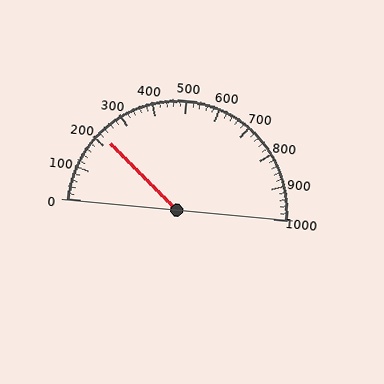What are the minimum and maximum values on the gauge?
The gauge ranges from 0 to 1000.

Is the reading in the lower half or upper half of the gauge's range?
The reading is in the lower half of the range (0 to 1000).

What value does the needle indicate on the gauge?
The needle indicates approximately 220.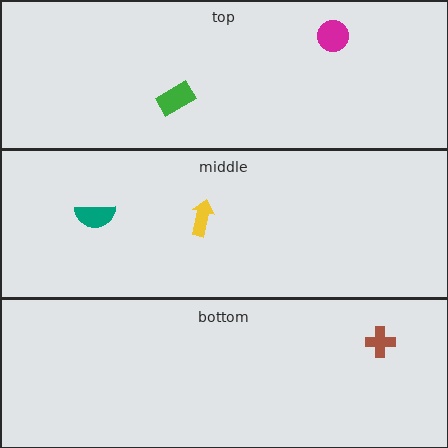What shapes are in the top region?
The magenta circle, the green rectangle.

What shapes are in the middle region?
The yellow arrow, the teal semicircle.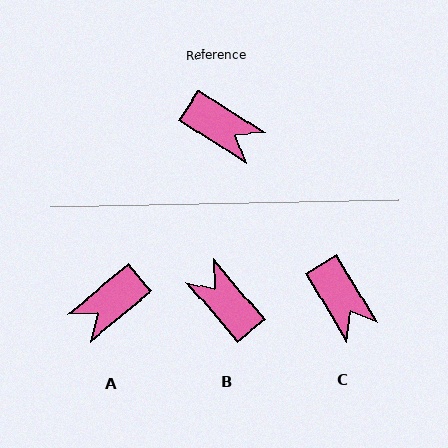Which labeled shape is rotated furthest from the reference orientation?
B, about 163 degrees away.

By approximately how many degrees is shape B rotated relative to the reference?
Approximately 163 degrees counter-clockwise.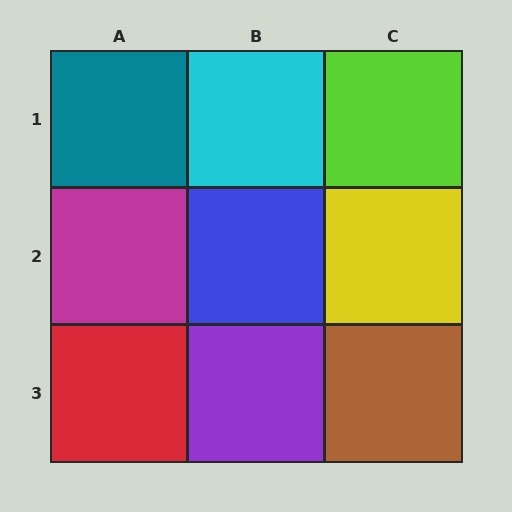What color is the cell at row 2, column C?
Yellow.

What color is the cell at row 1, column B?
Cyan.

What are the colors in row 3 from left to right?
Red, purple, brown.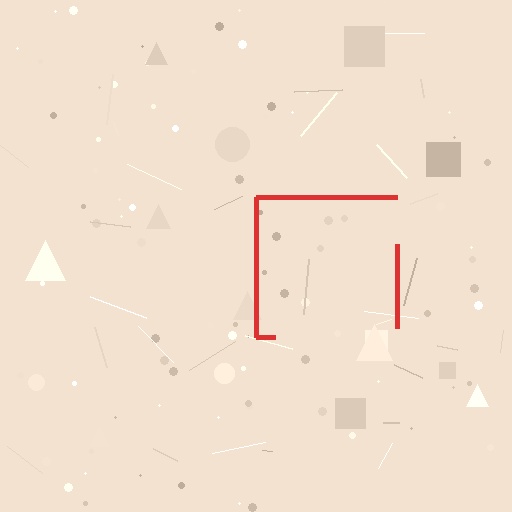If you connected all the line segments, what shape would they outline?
They would outline a square.